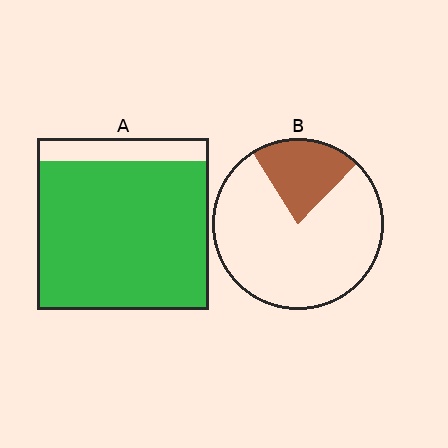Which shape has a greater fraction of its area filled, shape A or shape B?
Shape A.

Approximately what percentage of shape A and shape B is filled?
A is approximately 85% and B is approximately 20%.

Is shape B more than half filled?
No.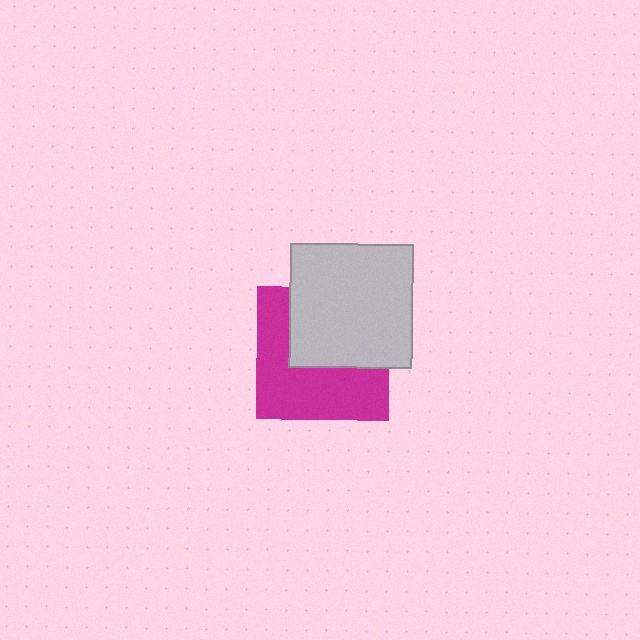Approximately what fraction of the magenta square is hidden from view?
Roughly 46% of the magenta square is hidden behind the light gray square.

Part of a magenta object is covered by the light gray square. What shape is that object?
It is a square.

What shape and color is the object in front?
The object in front is a light gray square.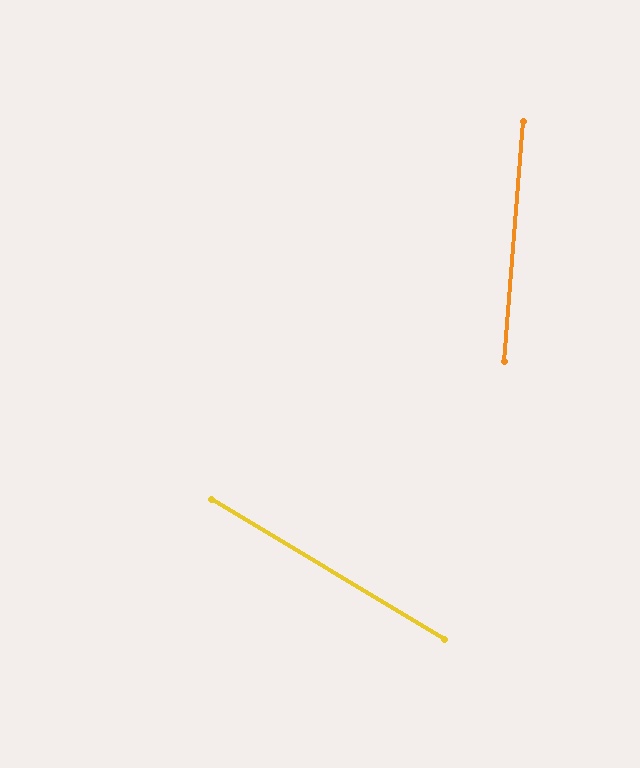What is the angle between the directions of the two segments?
Approximately 63 degrees.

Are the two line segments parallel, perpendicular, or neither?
Neither parallel nor perpendicular — they differ by about 63°.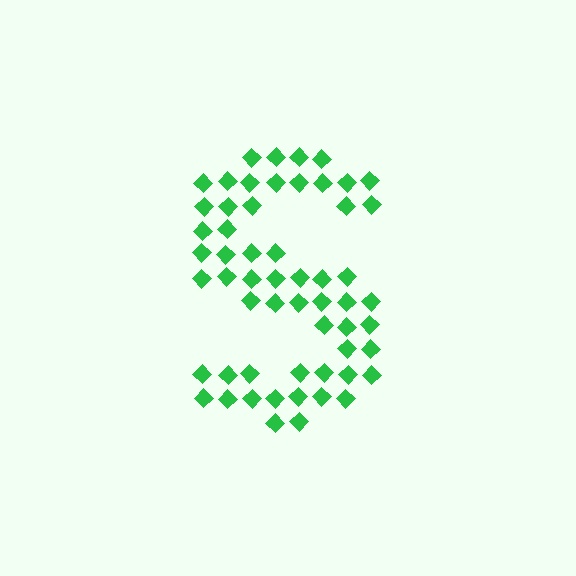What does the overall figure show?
The overall figure shows the letter S.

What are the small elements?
The small elements are diamonds.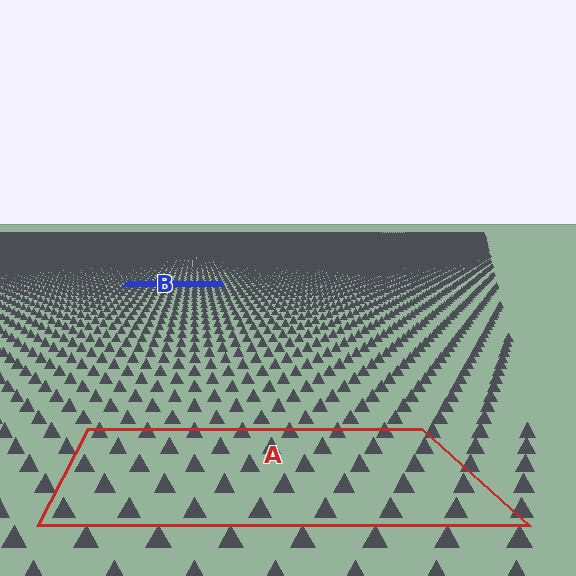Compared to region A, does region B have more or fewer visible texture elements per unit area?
Region B has more texture elements per unit area — they are packed more densely because it is farther away.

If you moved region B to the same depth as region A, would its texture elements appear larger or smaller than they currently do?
They would appear larger. At a closer depth, the same texture elements are projected at a bigger on-screen size.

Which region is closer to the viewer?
Region A is closer. The texture elements there are larger and more spread out.